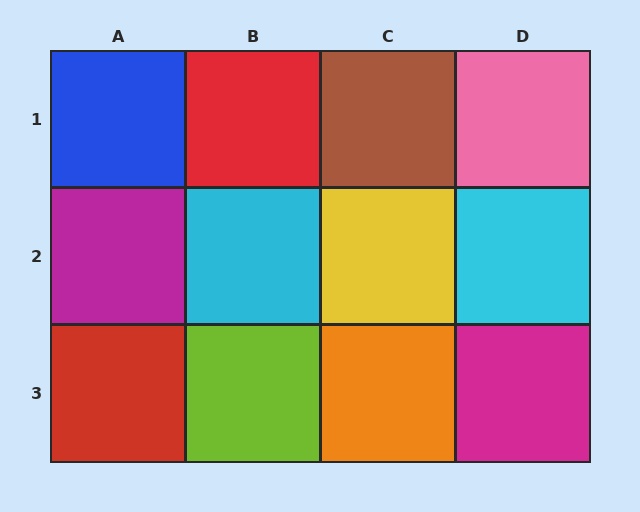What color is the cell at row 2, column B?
Cyan.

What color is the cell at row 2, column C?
Yellow.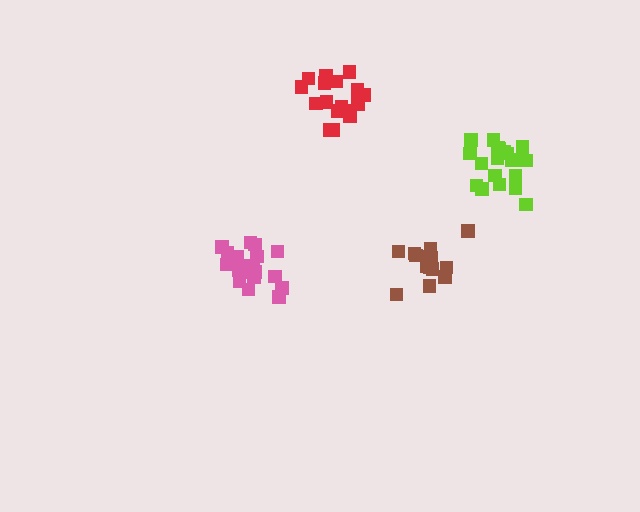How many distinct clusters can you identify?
There are 4 distinct clusters.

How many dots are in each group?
Group 1: 19 dots, Group 2: 17 dots, Group 3: 15 dots, Group 4: 20 dots (71 total).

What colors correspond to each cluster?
The clusters are colored: lime, red, brown, pink.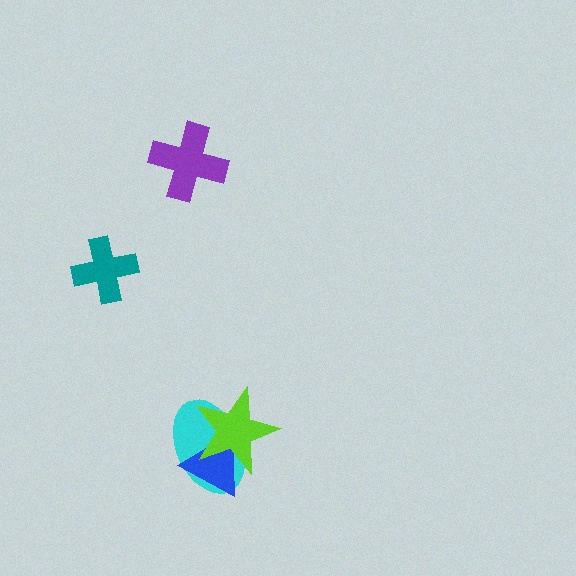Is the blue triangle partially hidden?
Yes, it is partially covered by another shape.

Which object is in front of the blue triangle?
The lime star is in front of the blue triangle.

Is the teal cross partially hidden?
No, no other shape covers it.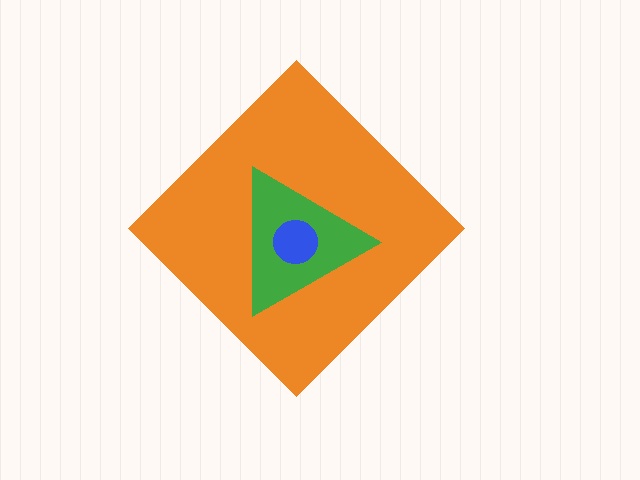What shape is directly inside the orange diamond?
The green triangle.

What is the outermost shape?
The orange diamond.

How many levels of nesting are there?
3.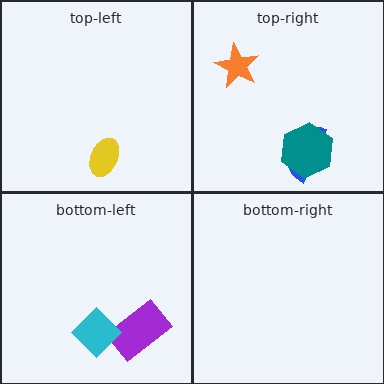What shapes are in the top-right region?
The blue semicircle, the teal hexagon, the orange star.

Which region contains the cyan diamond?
The bottom-left region.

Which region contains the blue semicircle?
The top-right region.